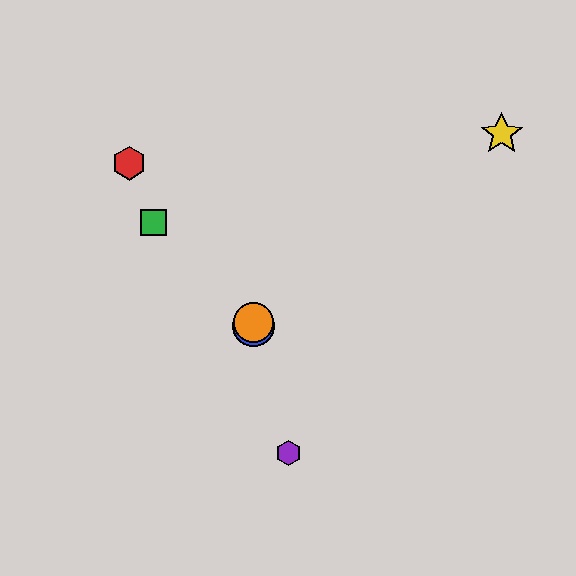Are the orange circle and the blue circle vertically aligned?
Yes, both are at x≈254.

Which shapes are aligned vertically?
The blue circle, the orange circle are aligned vertically.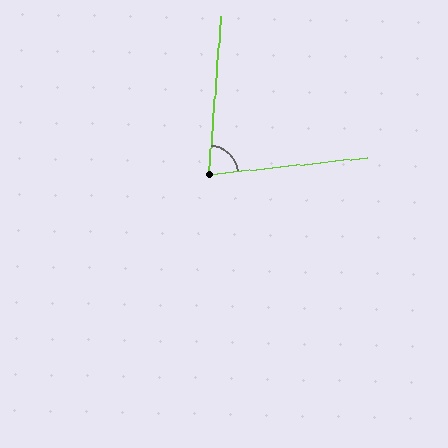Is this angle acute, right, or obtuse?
It is acute.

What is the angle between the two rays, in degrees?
Approximately 80 degrees.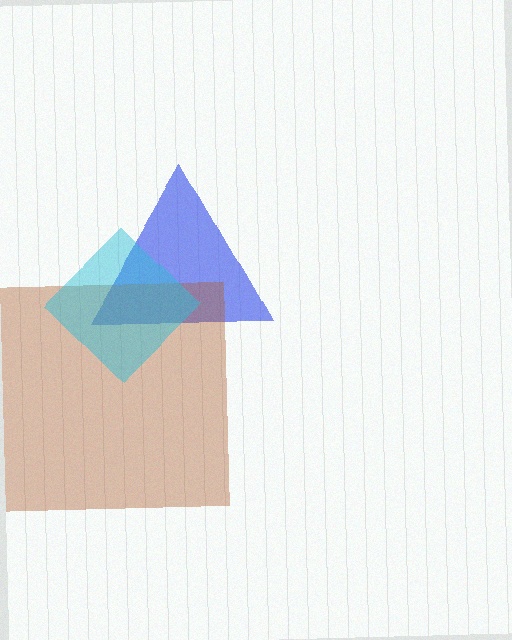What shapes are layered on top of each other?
The layered shapes are: a blue triangle, a brown square, a cyan diamond.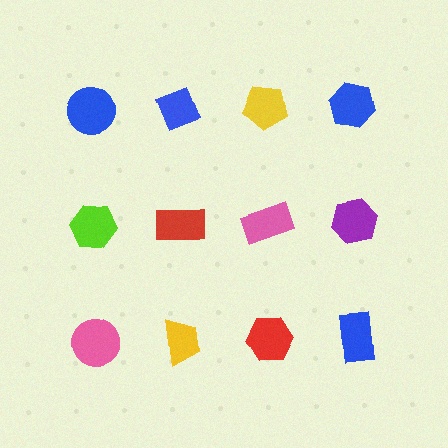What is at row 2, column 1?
A lime hexagon.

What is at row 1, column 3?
A yellow pentagon.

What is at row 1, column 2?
A blue diamond.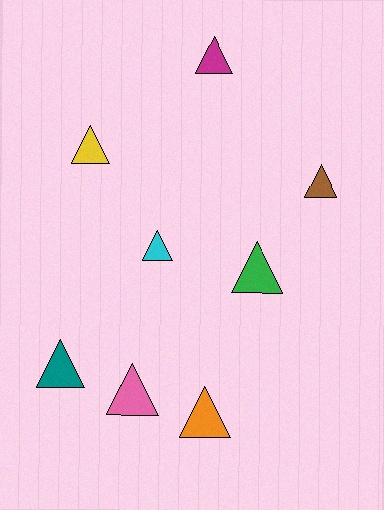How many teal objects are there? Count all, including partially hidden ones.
There is 1 teal object.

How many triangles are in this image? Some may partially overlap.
There are 8 triangles.